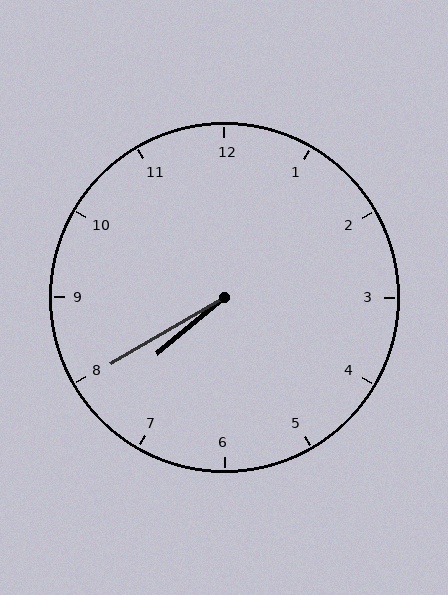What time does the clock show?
7:40.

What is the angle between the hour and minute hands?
Approximately 10 degrees.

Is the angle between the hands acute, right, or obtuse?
It is acute.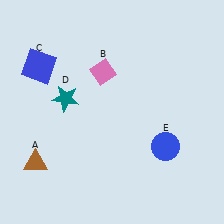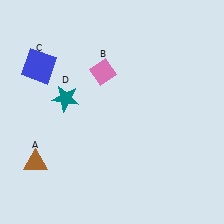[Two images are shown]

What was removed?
The blue circle (E) was removed in Image 2.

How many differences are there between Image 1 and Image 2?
There is 1 difference between the two images.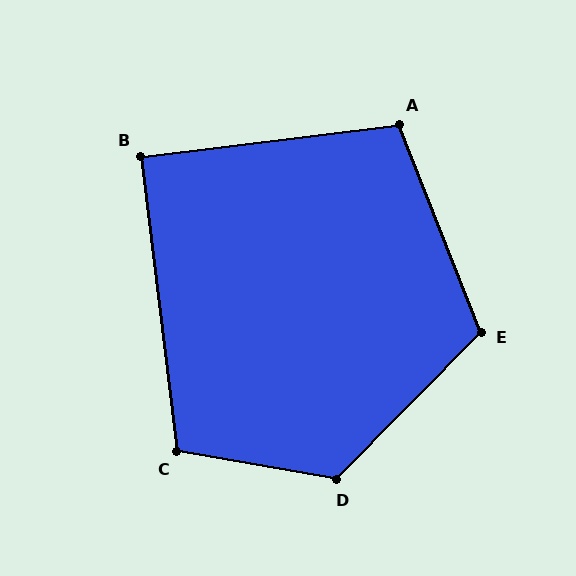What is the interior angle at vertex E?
Approximately 114 degrees (obtuse).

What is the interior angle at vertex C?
Approximately 107 degrees (obtuse).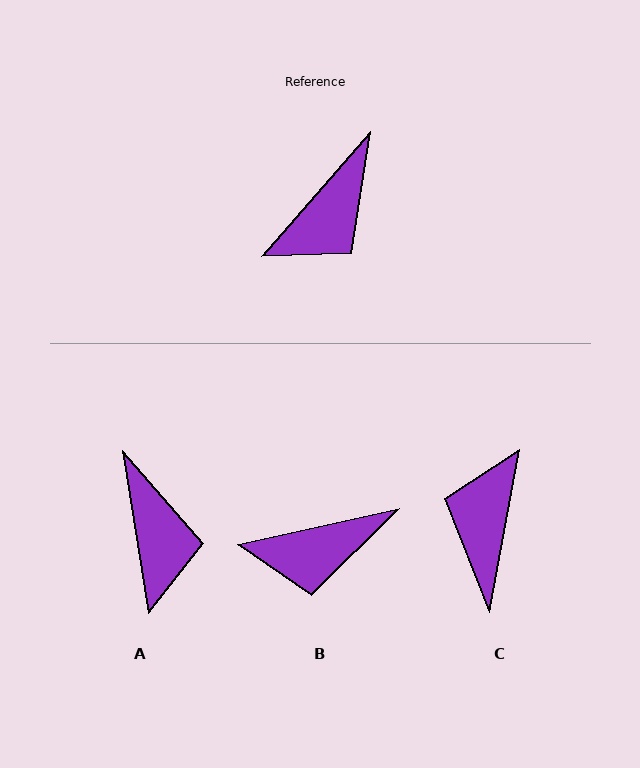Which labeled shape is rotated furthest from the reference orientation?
C, about 149 degrees away.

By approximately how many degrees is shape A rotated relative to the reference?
Approximately 50 degrees counter-clockwise.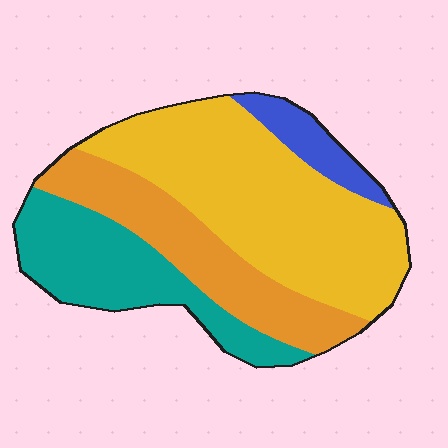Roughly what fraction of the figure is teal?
Teal covers roughly 25% of the figure.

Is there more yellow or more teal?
Yellow.